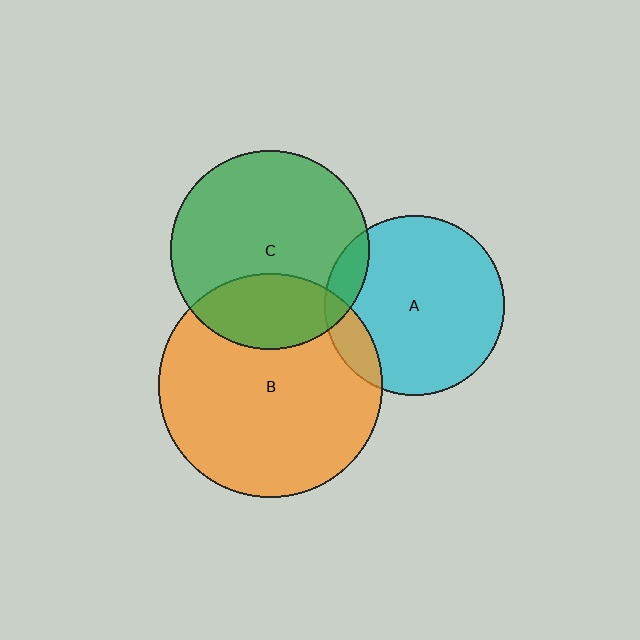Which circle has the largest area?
Circle B (orange).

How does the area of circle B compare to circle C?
Approximately 1.3 times.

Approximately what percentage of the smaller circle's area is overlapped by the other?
Approximately 25%.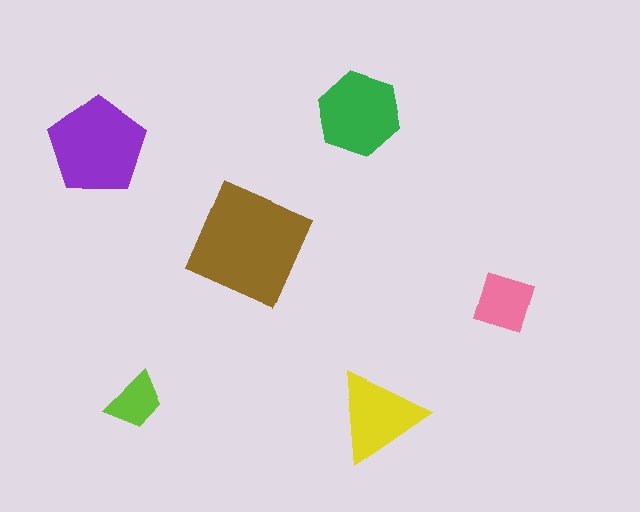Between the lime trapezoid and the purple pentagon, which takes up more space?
The purple pentagon.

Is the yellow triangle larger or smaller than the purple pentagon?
Smaller.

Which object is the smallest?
The lime trapezoid.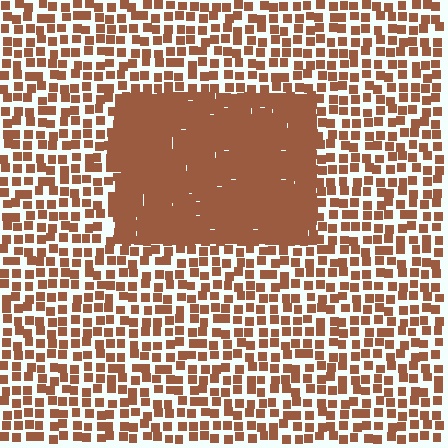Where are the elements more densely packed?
The elements are more densely packed inside the rectangle boundary.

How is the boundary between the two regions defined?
The boundary is defined by a change in element density (approximately 2.6x ratio). All elements are the same color, size, and shape.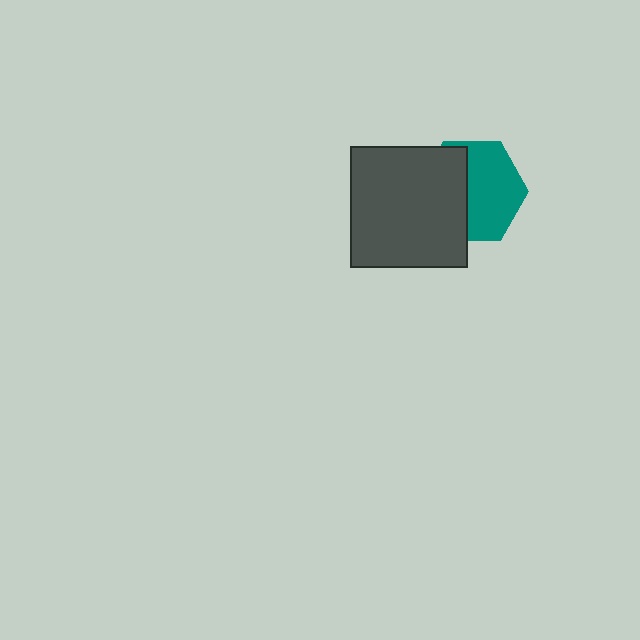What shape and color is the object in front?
The object in front is a dark gray rectangle.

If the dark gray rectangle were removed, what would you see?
You would see the complete teal hexagon.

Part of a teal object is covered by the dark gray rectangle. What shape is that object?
It is a hexagon.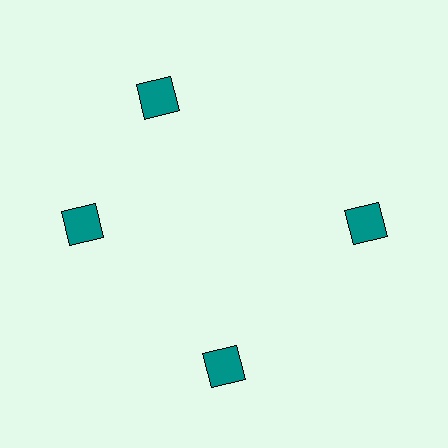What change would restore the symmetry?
The symmetry would be restored by rotating it back into even spacing with its neighbors so that all 4 squares sit at equal angles and equal distance from the center.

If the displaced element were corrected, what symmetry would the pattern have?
It would have 4-fold rotational symmetry — the pattern would map onto itself every 90 degrees.